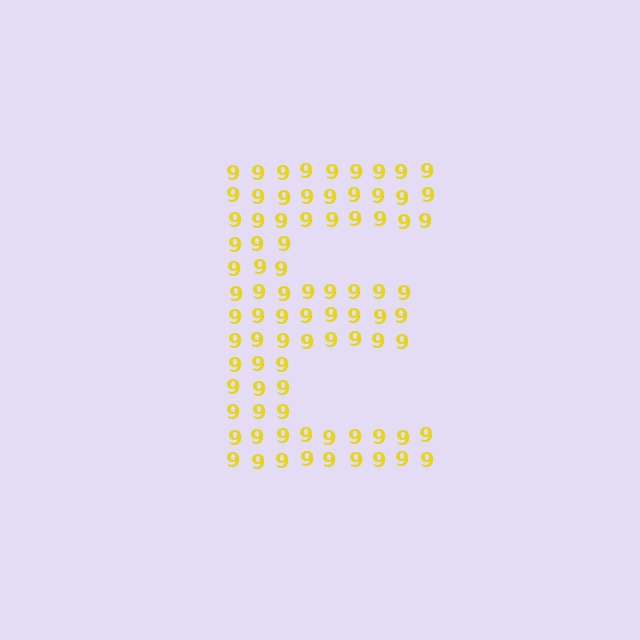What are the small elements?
The small elements are digit 9's.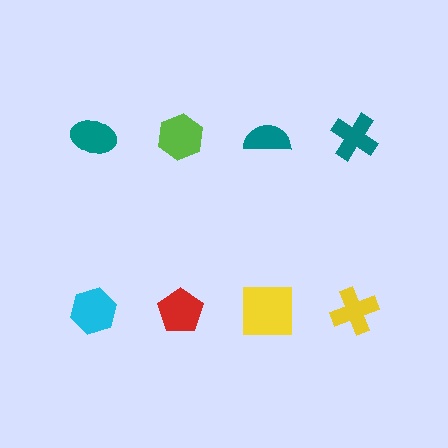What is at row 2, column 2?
A red pentagon.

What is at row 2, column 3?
A yellow square.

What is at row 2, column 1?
A cyan hexagon.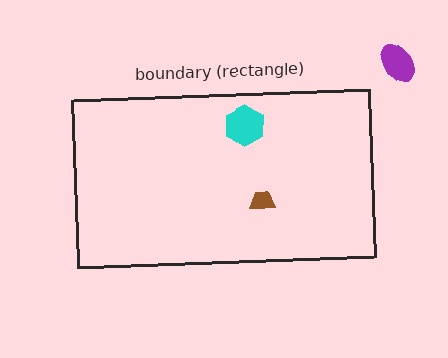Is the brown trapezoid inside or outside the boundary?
Inside.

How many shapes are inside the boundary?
2 inside, 1 outside.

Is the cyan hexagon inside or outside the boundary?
Inside.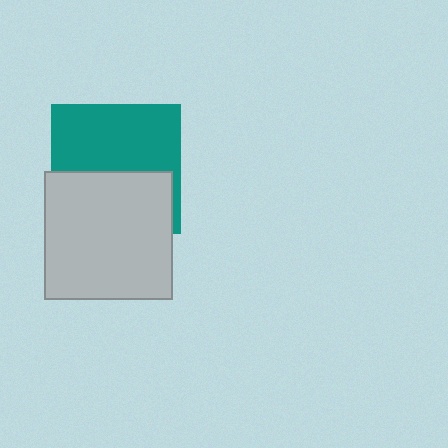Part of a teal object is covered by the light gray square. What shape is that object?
It is a square.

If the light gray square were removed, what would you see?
You would see the complete teal square.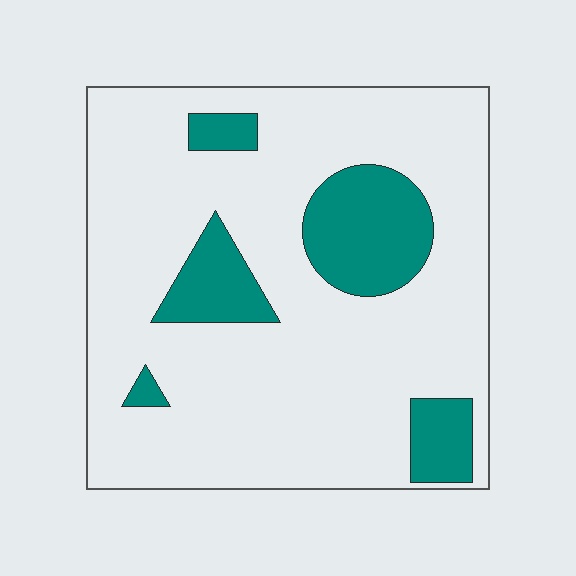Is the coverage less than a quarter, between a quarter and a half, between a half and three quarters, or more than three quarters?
Less than a quarter.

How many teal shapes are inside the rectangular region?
5.